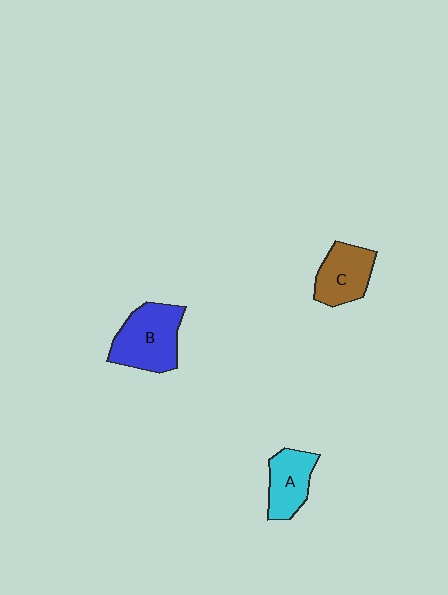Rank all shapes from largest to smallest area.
From largest to smallest: B (blue), C (brown), A (cyan).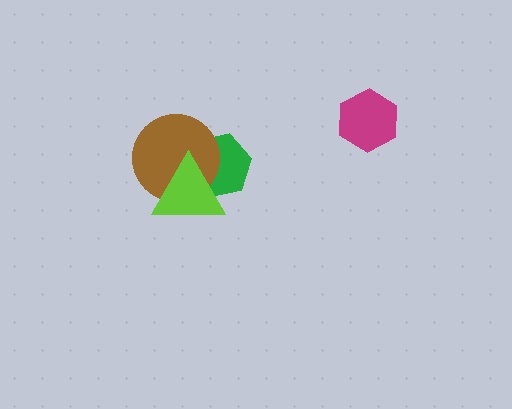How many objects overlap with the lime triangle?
2 objects overlap with the lime triangle.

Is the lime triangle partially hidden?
No, no other shape covers it.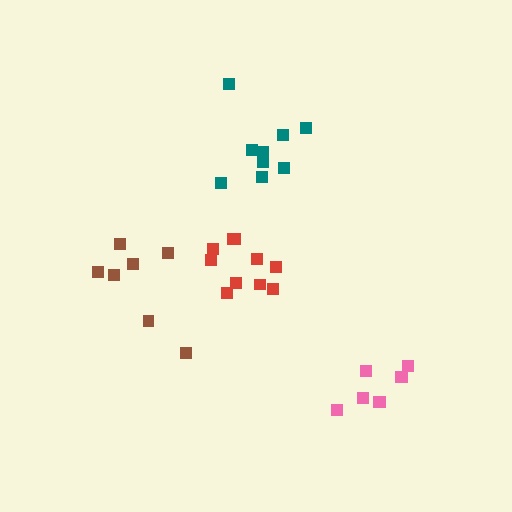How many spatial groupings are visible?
There are 4 spatial groupings.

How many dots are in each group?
Group 1: 7 dots, Group 2: 10 dots, Group 3: 8 dots, Group 4: 9 dots (34 total).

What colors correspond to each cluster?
The clusters are colored: brown, red, pink, teal.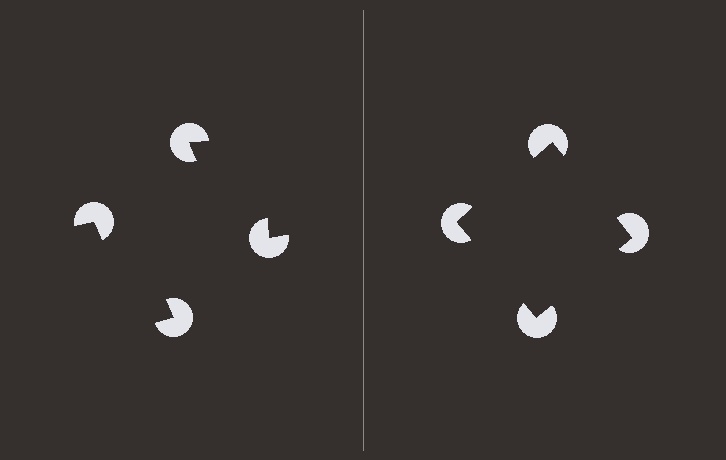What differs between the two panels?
The pac-man discs are positioned identically on both sides; only the wedge orientations differ. On the right they align to a square; on the left they are misaligned.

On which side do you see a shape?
An illusory square appears on the right side. On the left side the wedge cuts are rotated, so no coherent shape forms.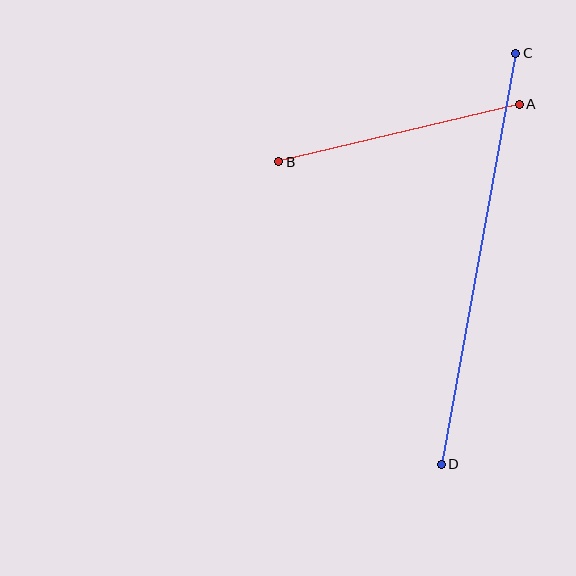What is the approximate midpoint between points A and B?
The midpoint is at approximately (399, 133) pixels.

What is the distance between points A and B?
The distance is approximately 247 pixels.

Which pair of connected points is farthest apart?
Points C and D are farthest apart.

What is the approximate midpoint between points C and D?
The midpoint is at approximately (479, 259) pixels.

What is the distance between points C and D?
The distance is approximately 418 pixels.